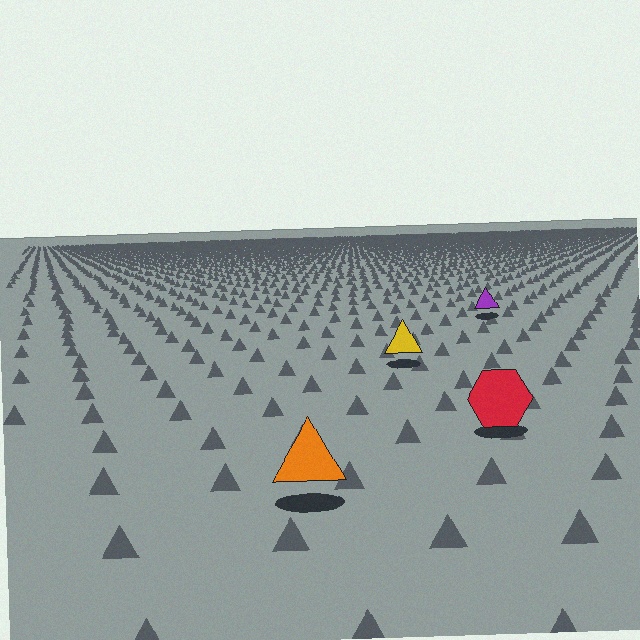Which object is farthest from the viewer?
The purple triangle is farthest from the viewer. It appears smaller and the ground texture around it is denser.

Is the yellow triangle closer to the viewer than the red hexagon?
No. The red hexagon is closer — you can tell from the texture gradient: the ground texture is coarser near it.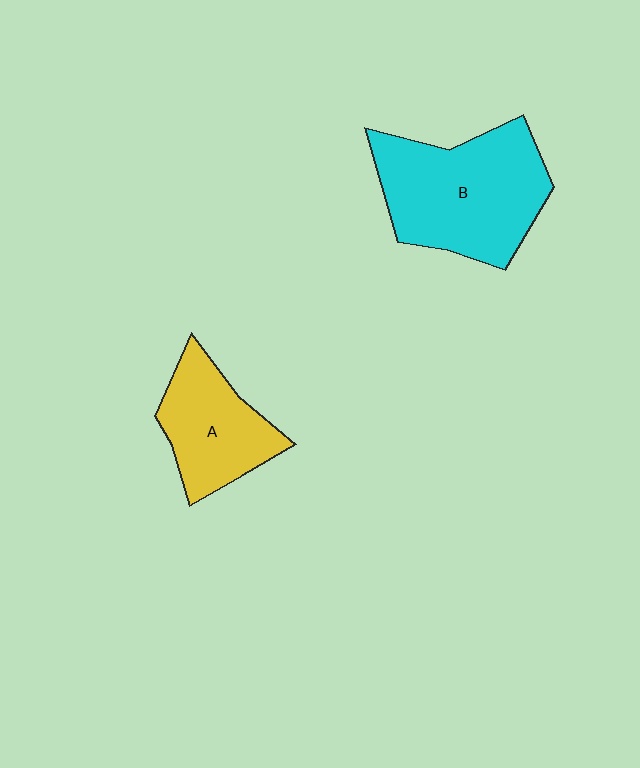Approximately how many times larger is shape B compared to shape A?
Approximately 1.6 times.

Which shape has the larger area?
Shape B (cyan).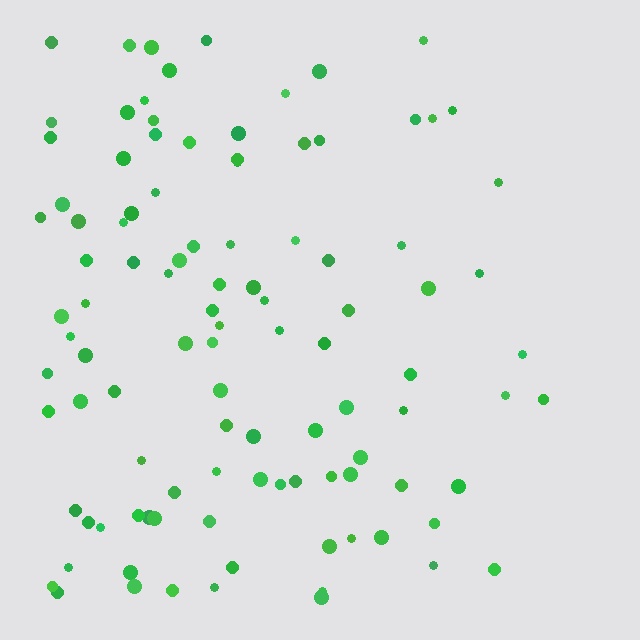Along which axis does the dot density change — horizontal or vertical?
Horizontal.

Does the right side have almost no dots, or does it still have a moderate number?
Still a moderate number, just noticeably fewer than the left.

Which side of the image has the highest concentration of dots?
The left.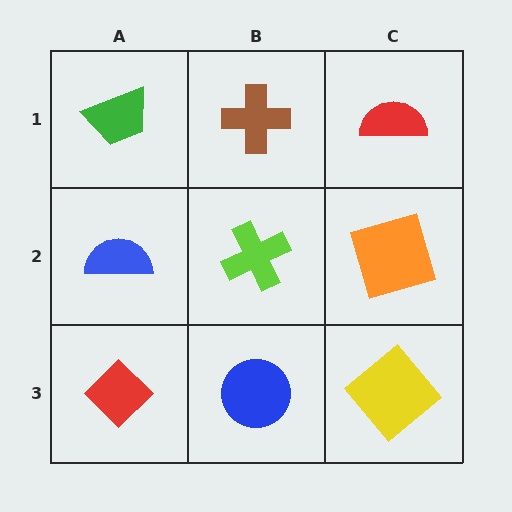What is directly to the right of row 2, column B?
An orange square.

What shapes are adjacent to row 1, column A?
A blue semicircle (row 2, column A), a brown cross (row 1, column B).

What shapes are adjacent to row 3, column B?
A lime cross (row 2, column B), a red diamond (row 3, column A), a yellow diamond (row 3, column C).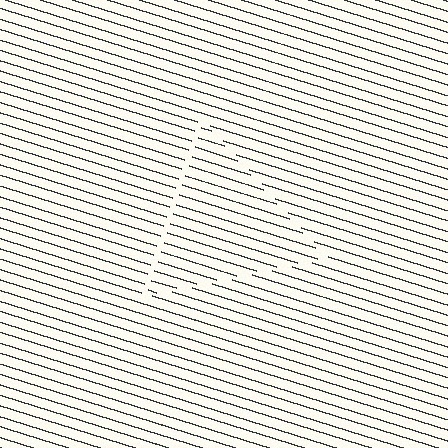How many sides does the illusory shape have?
3 sides — the line-ends trace a triangle.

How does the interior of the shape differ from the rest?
The interior of the shape contains the same grating, shifted by half a period — the contour is defined by the phase discontinuity where line-ends from the inner and outer gratings abut.